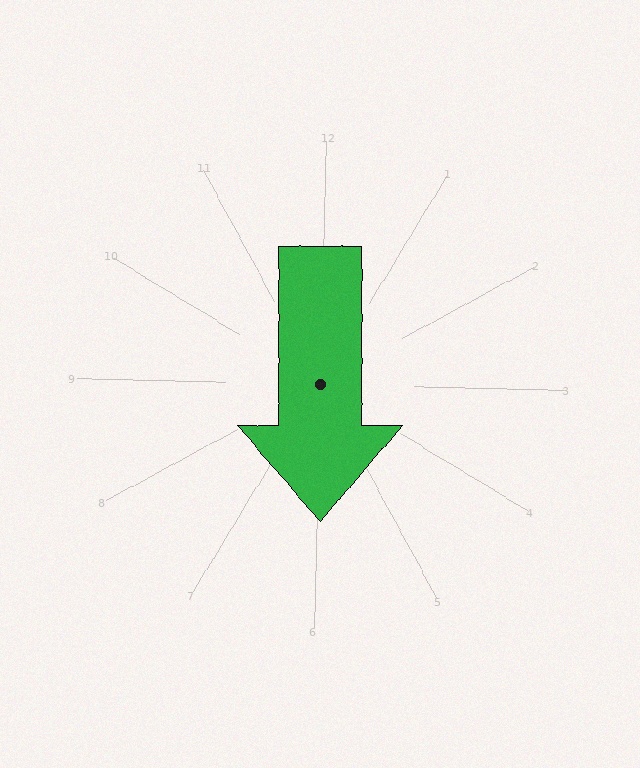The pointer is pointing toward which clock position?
Roughly 6 o'clock.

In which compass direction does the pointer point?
South.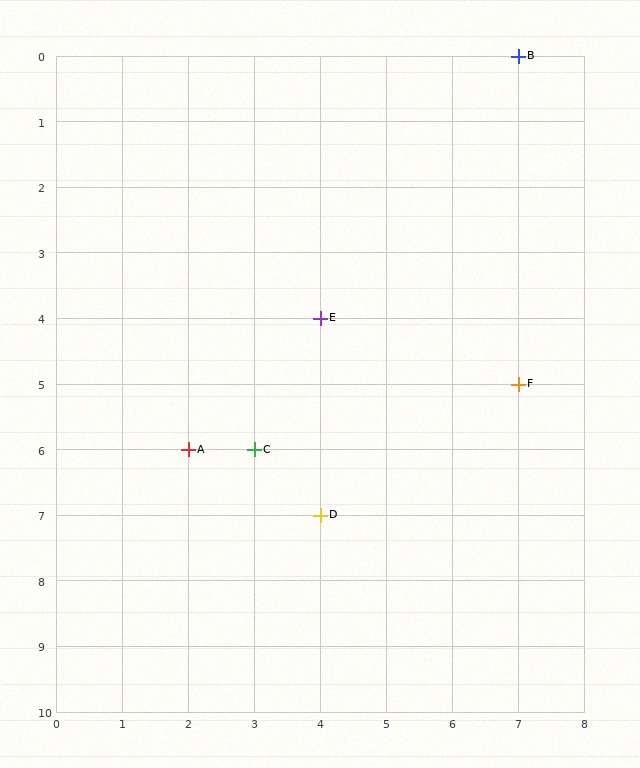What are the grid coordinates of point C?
Point C is at grid coordinates (3, 6).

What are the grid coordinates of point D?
Point D is at grid coordinates (4, 7).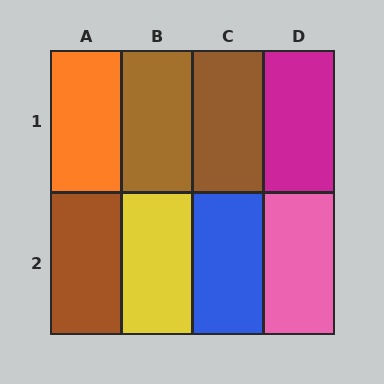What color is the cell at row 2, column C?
Blue.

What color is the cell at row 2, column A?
Brown.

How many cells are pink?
1 cell is pink.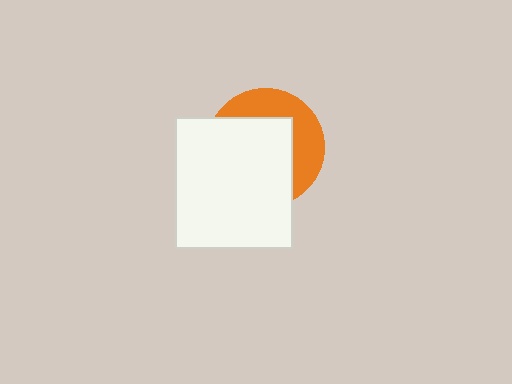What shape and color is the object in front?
The object in front is a white rectangle.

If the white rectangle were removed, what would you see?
You would see the complete orange circle.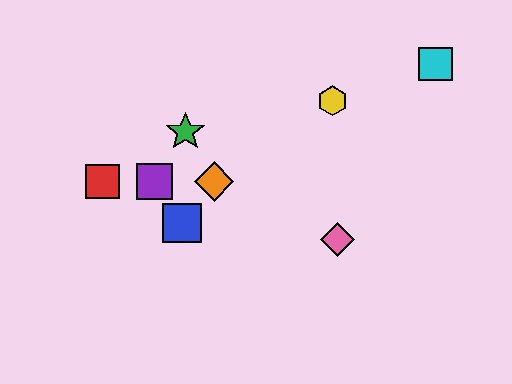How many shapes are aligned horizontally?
3 shapes (the red square, the purple square, the orange diamond) are aligned horizontally.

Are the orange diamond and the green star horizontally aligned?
No, the orange diamond is at y≈182 and the green star is at y≈132.